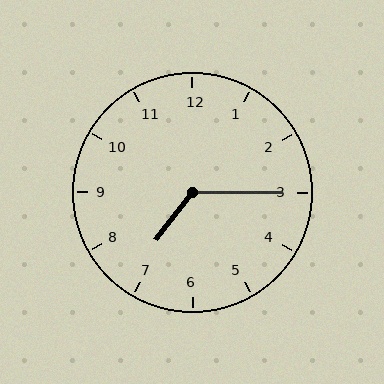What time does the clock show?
7:15.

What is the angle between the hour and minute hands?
Approximately 128 degrees.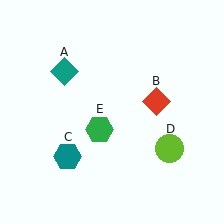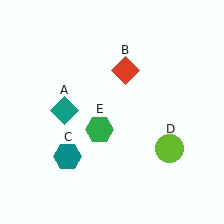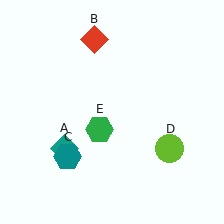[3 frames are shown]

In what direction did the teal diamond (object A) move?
The teal diamond (object A) moved down.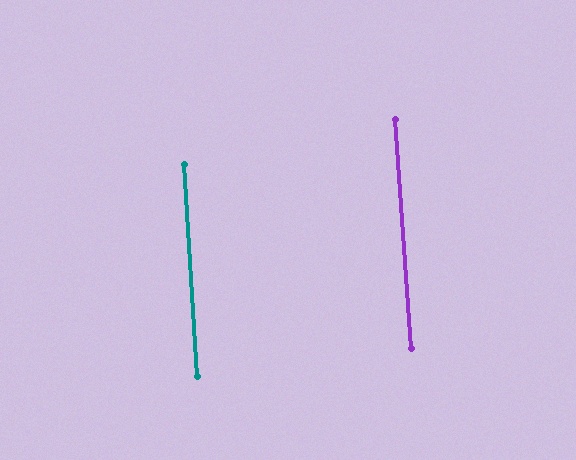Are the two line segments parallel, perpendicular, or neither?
Parallel — their directions differ by only 0.5°.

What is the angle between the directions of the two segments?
Approximately 0 degrees.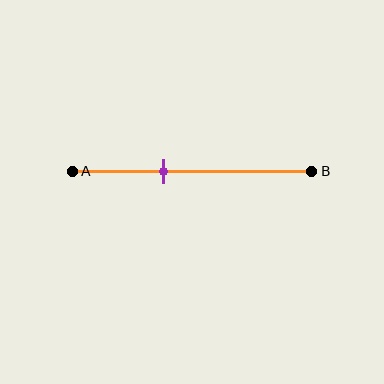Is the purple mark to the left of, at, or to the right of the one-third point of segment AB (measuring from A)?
The purple mark is to the right of the one-third point of segment AB.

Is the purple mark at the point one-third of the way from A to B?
No, the mark is at about 40% from A, not at the 33% one-third point.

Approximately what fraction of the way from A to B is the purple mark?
The purple mark is approximately 40% of the way from A to B.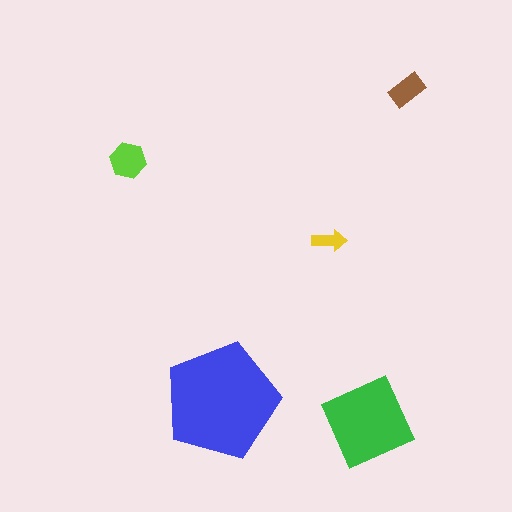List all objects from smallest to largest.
The yellow arrow, the brown rectangle, the lime hexagon, the green diamond, the blue pentagon.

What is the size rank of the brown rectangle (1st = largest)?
4th.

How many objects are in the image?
There are 5 objects in the image.